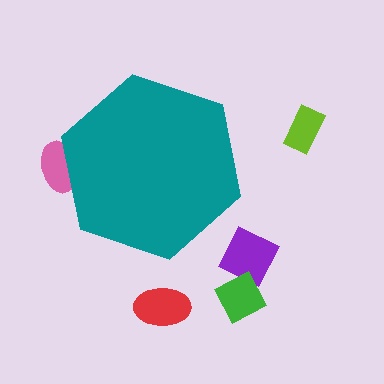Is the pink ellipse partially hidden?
Yes, the pink ellipse is partially hidden behind the teal hexagon.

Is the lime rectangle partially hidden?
No, the lime rectangle is fully visible.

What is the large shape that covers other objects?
A teal hexagon.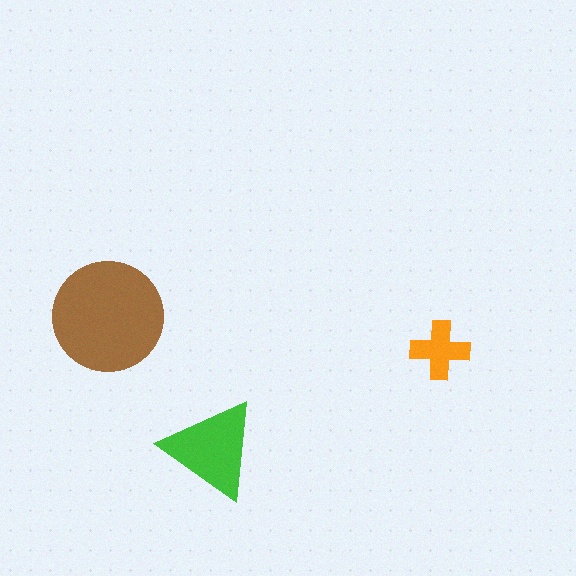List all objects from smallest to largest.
The orange cross, the green triangle, the brown circle.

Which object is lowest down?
The green triangle is bottommost.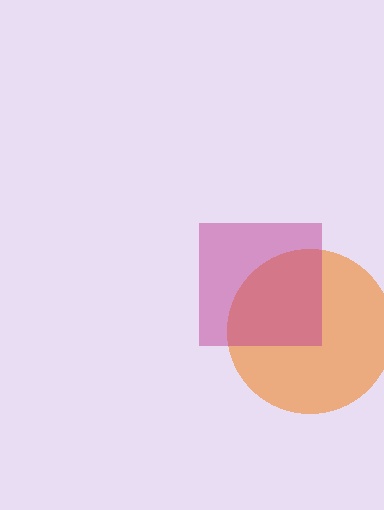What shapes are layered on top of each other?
The layered shapes are: an orange circle, a magenta square.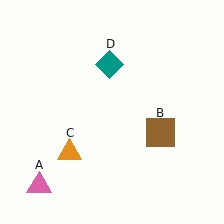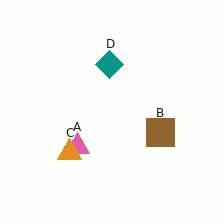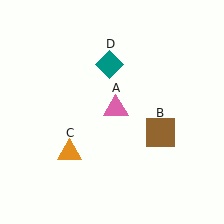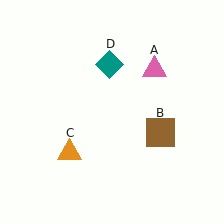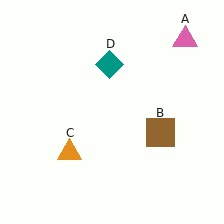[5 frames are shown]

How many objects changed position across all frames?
1 object changed position: pink triangle (object A).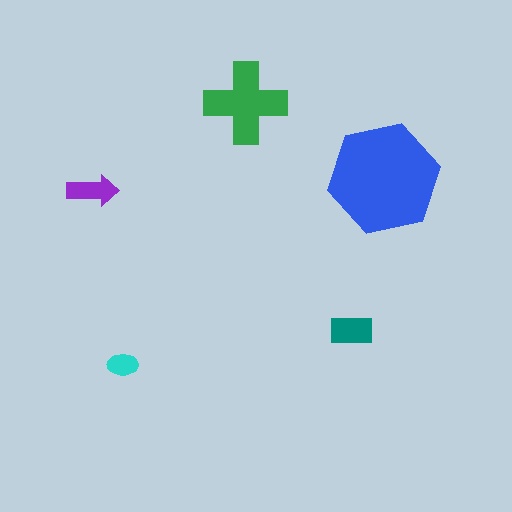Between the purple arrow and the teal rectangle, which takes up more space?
The teal rectangle.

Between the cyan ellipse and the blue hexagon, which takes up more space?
The blue hexagon.